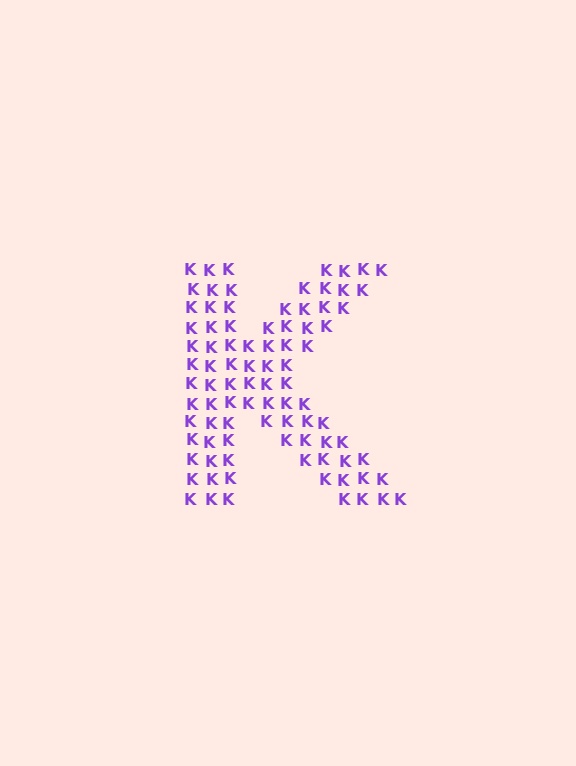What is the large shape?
The large shape is the letter K.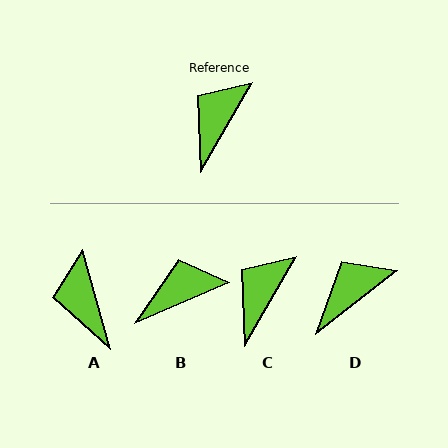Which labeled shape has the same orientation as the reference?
C.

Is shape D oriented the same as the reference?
No, it is off by about 22 degrees.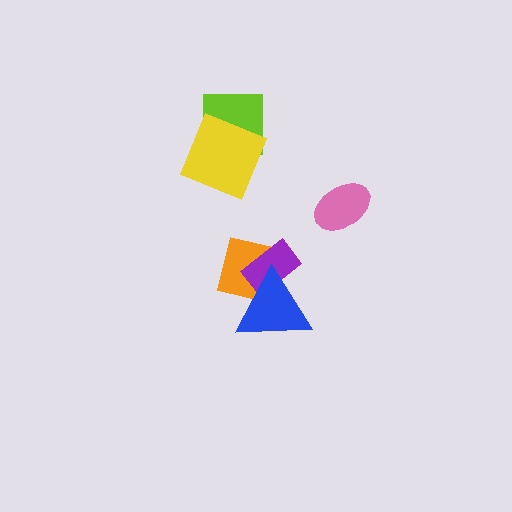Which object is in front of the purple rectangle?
The blue triangle is in front of the purple rectangle.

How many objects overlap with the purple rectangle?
2 objects overlap with the purple rectangle.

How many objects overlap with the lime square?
1 object overlaps with the lime square.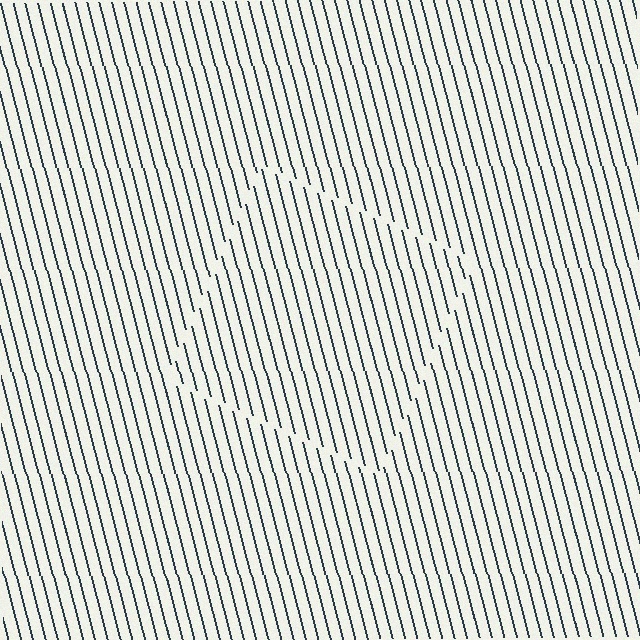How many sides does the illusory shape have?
4 sides — the line-ends trace a square.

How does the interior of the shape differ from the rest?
The interior of the shape contains the same grating, shifted by half a period — the contour is defined by the phase discontinuity where line-ends from the inner and outer gratings abut.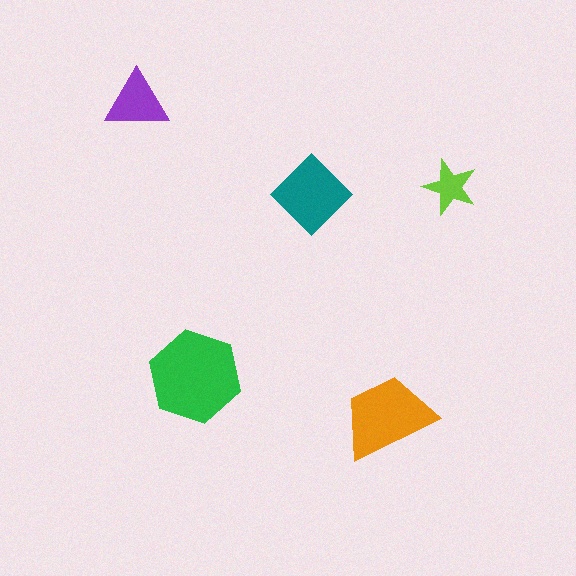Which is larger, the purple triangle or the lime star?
The purple triangle.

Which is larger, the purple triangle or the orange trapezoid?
The orange trapezoid.